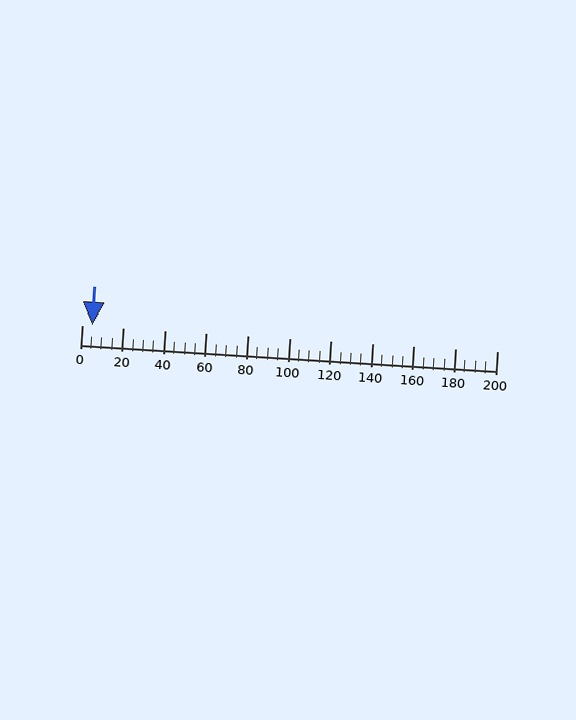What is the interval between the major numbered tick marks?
The major tick marks are spaced 20 units apart.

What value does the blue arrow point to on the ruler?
The blue arrow points to approximately 5.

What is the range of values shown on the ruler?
The ruler shows values from 0 to 200.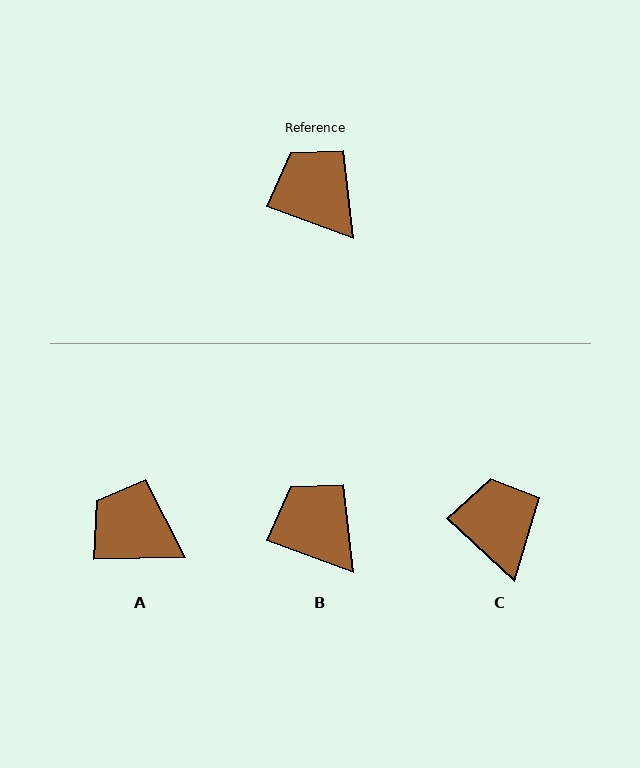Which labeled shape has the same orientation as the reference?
B.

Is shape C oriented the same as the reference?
No, it is off by about 23 degrees.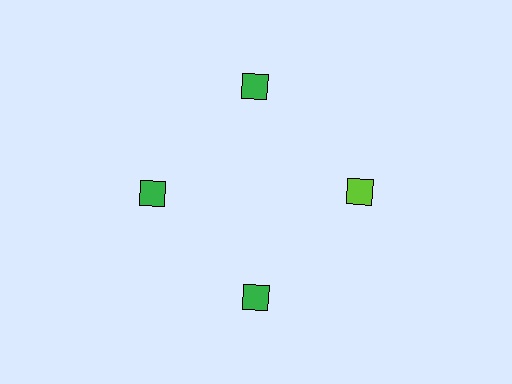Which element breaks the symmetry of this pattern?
The lime diamond at roughly the 3 o'clock position breaks the symmetry. All other shapes are green diamonds.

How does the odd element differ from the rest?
It has a different color: lime instead of green.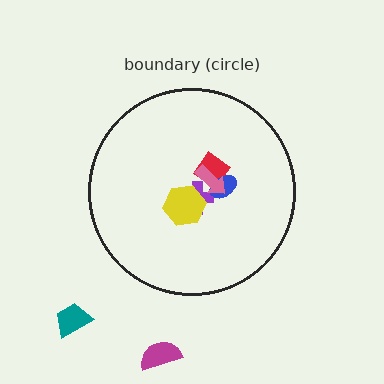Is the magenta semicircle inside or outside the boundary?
Outside.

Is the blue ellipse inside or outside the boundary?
Inside.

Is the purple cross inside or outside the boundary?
Inside.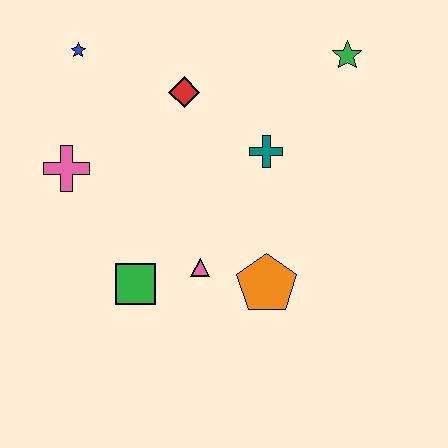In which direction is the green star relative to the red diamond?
The green star is to the right of the red diamond.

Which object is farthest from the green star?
The green square is farthest from the green star.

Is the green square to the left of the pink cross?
No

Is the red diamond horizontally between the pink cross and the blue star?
No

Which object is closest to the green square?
The pink triangle is closest to the green square.